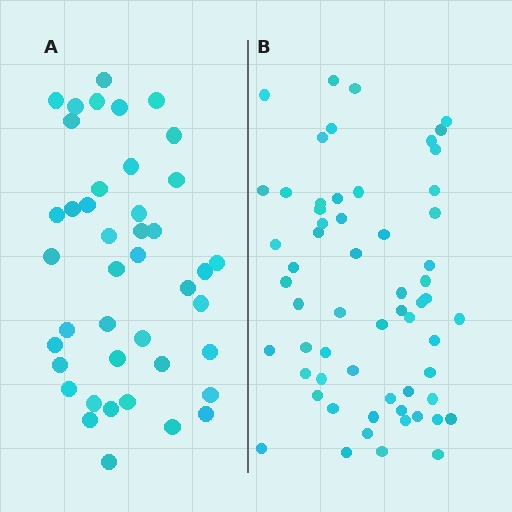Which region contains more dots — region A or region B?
Region B (the right region) has more dots.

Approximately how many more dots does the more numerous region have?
Region B has approximately 20 more dots than region A.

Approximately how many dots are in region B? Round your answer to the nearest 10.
About 60 dots.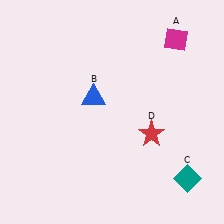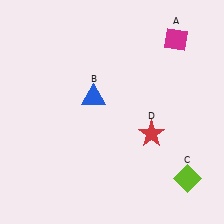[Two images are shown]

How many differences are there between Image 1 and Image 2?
There is 1 difference between the two images.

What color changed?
The diamond (C) changed from teal in Image 1 to lime in Image 2.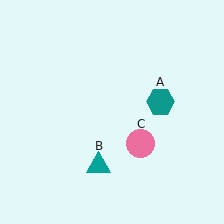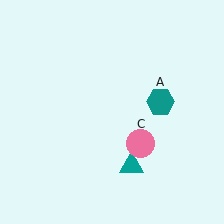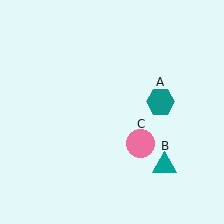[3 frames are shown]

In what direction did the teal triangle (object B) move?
The teal triangle (object B) moved right.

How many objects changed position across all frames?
1 object changed position: teal triangle (object B).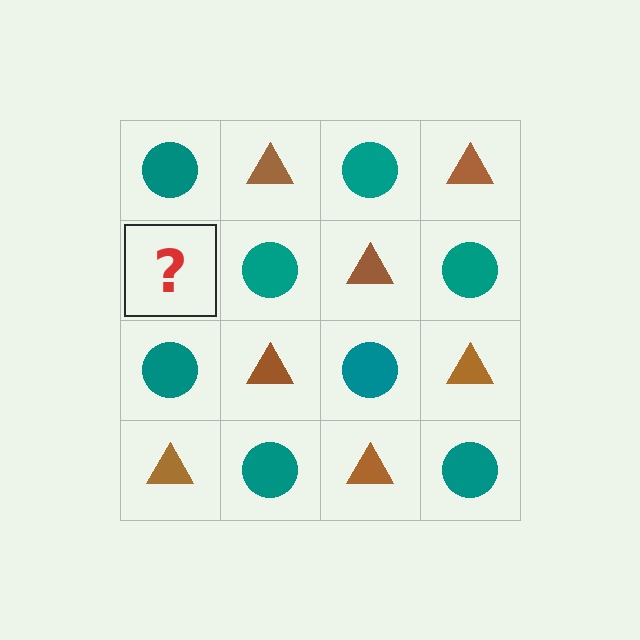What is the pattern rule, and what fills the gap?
The rule is that it alternates teal circle and brown triangle in a checkerboard pattern. The gap should be filled with a brown triangle.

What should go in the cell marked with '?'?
The missing cell should contain a brown triangle.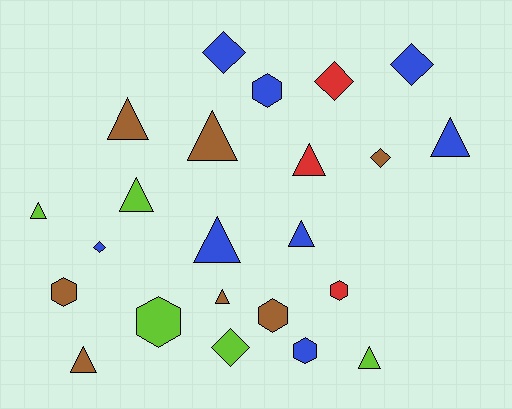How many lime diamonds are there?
There is 1 lime diamond.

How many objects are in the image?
There are 23 objects.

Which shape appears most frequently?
Triangle, with 11 objects.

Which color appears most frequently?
Blue, with 8 objects.